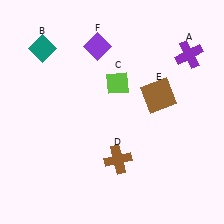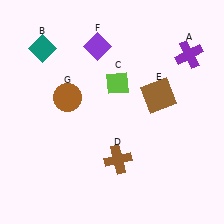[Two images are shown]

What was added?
A brown circle (G) was added in Image 2.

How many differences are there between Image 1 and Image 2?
There is 1 difference between the two images.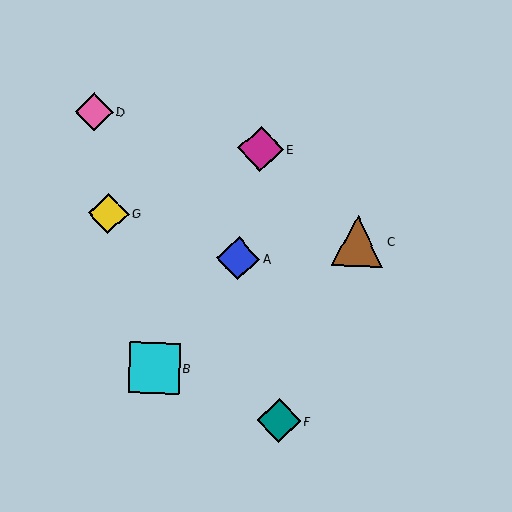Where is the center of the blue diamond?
The center of the blue diamond is at (238, 259).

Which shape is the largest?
The brown triangle (labeled C) is the largest.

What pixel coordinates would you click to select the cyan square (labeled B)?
Click at (155, 368) to select the cyan square B.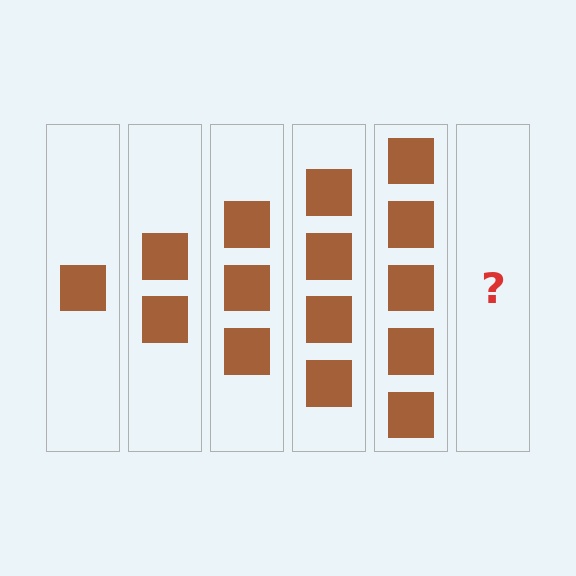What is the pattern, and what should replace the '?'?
The pattern is that each step adds one more square. The '?' should be 6 squares.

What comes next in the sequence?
The next element should be 6 squares.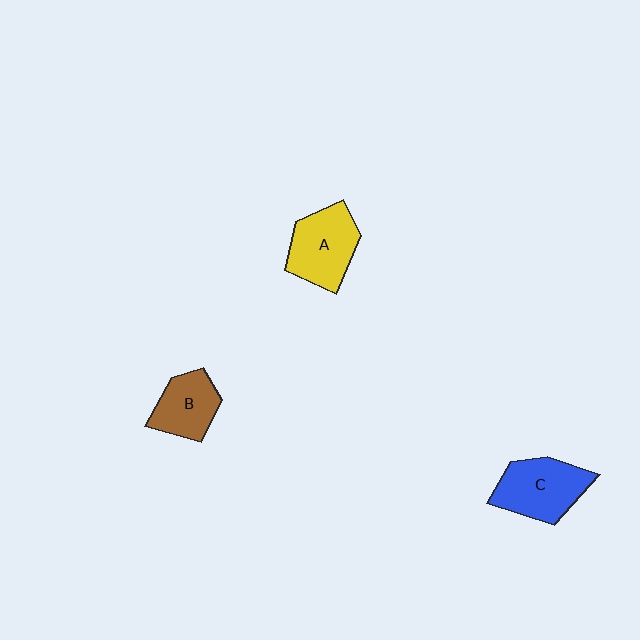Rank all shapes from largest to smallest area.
From largest to smallest: C (blue), A (yellow), B (brown).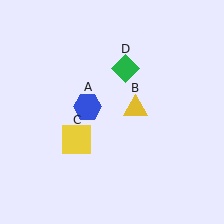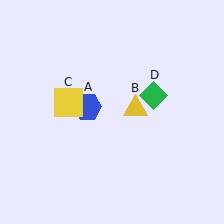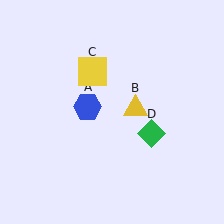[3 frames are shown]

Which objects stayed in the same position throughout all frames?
Blue hexagon (object A) and yellow triangle (object B) remained stationary.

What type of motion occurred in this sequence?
The yellow square (object C), green diamond (object D) rotated clockwise around the center of the scene.